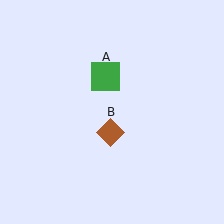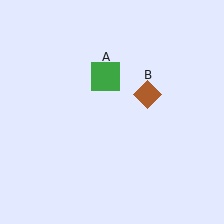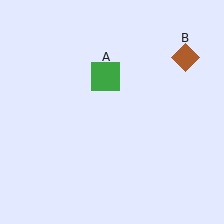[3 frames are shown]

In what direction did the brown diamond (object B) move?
The brown diamond (object B) moved up and to the right.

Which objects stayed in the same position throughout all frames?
Green square (object A) remained stationary.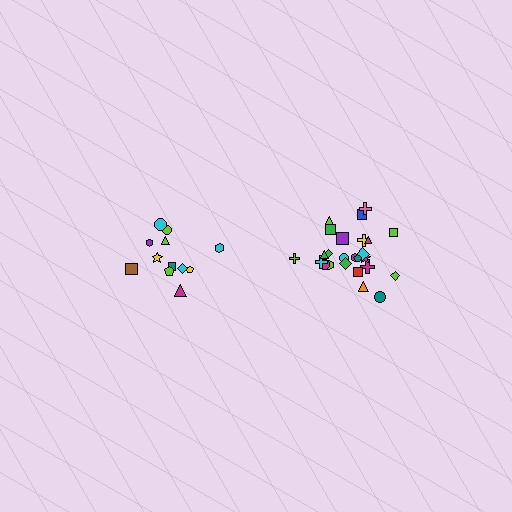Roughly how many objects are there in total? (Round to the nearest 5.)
Roughly 35 objects in total.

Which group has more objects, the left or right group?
The right group.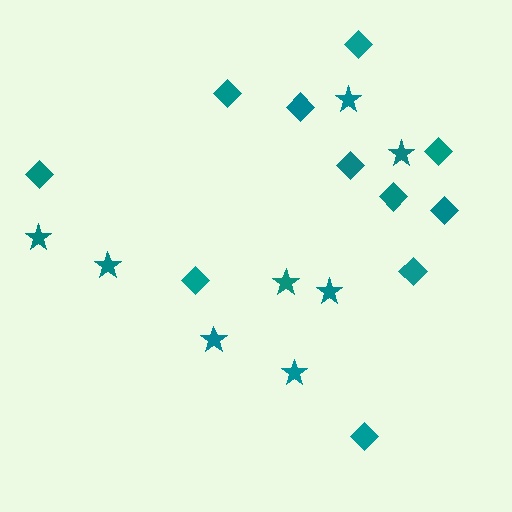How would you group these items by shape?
There are 2 groups: one group of diamonds (11) and one group of stars (8).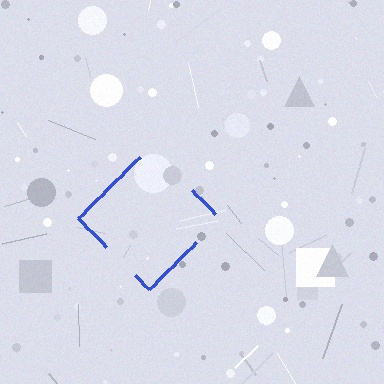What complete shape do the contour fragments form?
The contour fragments form a diamond.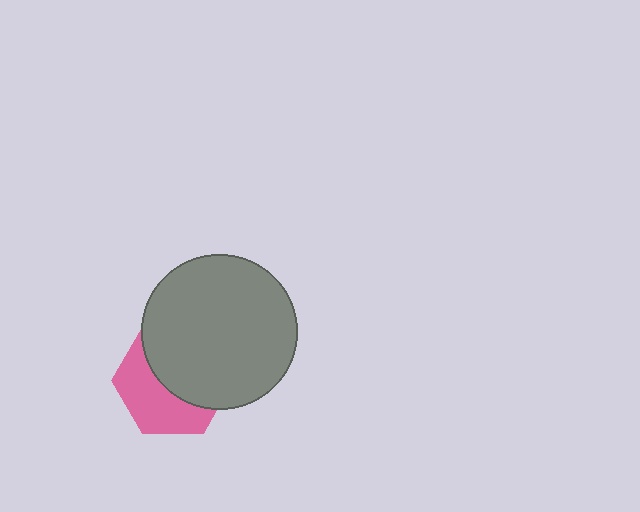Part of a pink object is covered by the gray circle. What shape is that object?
It is a hexagon.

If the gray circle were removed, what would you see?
You would see the complete pink hexagon.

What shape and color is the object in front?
The object in front is a gray circle.